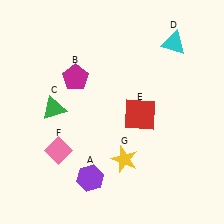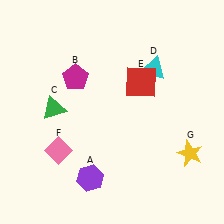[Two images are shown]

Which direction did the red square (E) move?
The red square (E) moved up.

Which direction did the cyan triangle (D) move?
The cyan triangle (D) moved down.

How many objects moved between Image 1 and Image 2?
3 objects moved between the two images.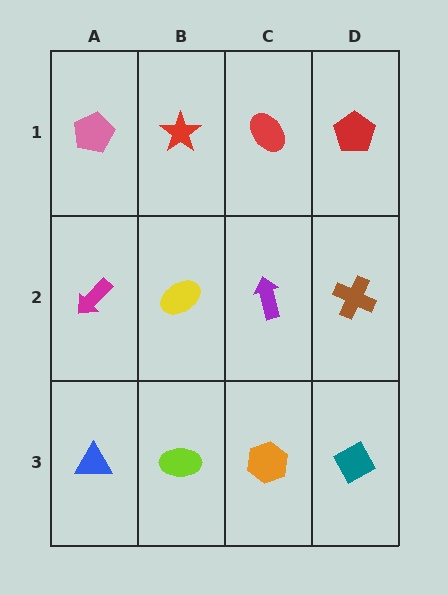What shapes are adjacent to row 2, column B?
A red star (row 1, column B), a lime ellipse (row 3, column B), a magenta arrow (row 2, column A), a purple arrow (row 2, column C).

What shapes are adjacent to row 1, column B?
A yellow ellipse (row 2, column B), a pink pentagon (row 1, column A), a red ellipse (row 1, column C).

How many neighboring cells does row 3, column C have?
3.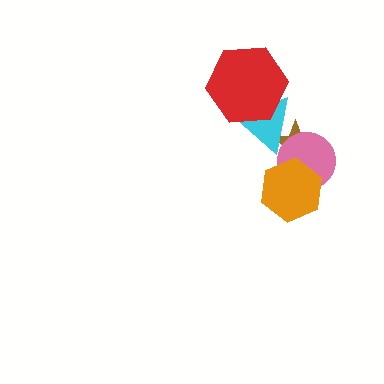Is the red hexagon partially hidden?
No, no other shape covers it.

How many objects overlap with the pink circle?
3 objects overlap with the pink circle.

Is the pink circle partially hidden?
Yes, it is partially covered by another shape.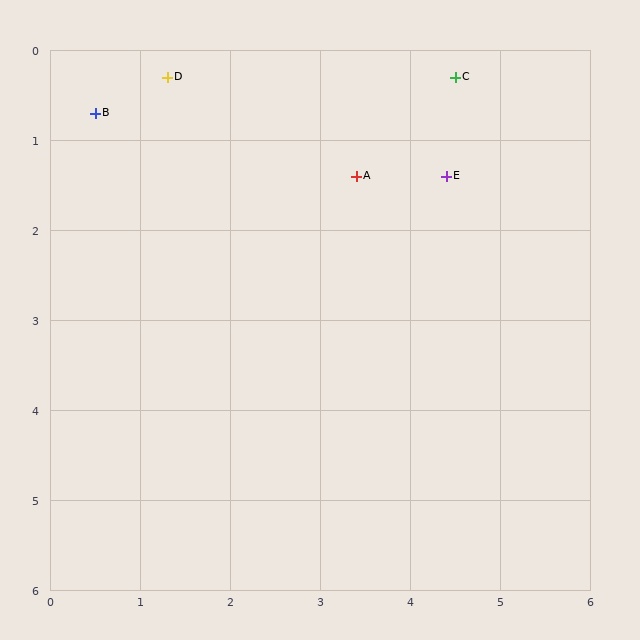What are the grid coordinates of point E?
Point E is at approximately (4.4, 1.4).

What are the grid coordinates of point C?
Point C is at approximately (4.5, 0.3).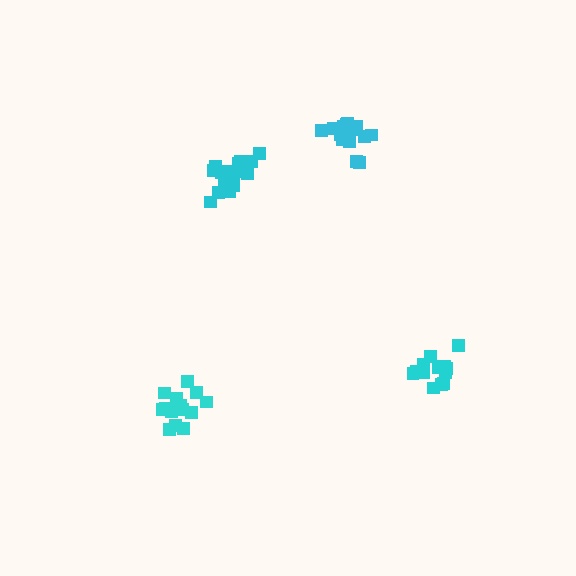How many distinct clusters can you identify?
There are 4 distinct clusters.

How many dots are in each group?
Group 1: 14 dots, Group 2: 19 dots, Group 3: 17 dots, Group 4: 14 dots (64 total).